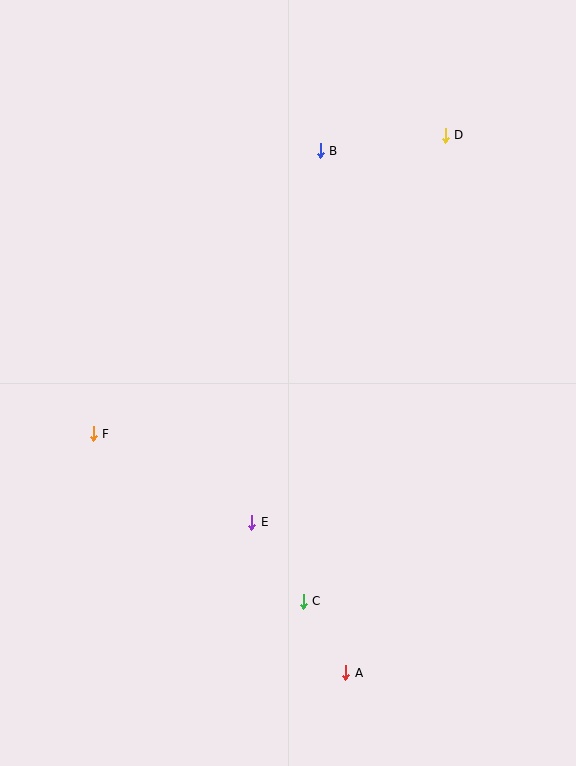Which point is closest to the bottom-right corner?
Point A is closest to the bottom-right corner.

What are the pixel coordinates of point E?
Point E is at (252, 522).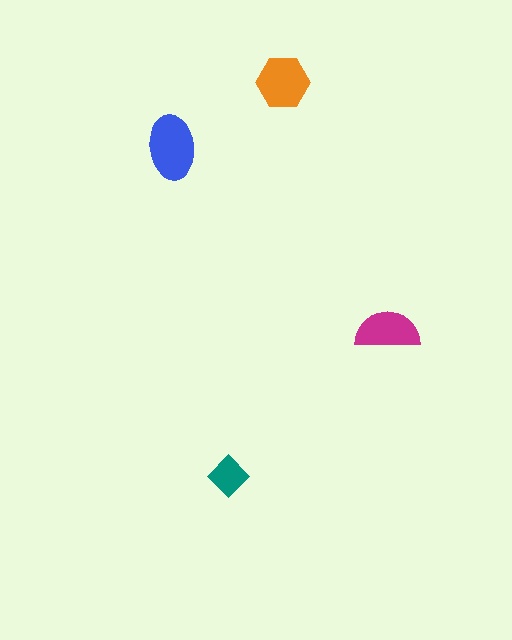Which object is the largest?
The blue ellipse.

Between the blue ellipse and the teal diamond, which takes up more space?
The blue ellipse.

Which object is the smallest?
The teal diamond.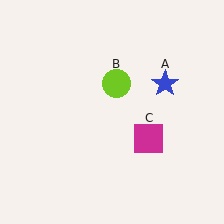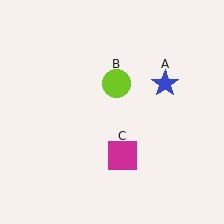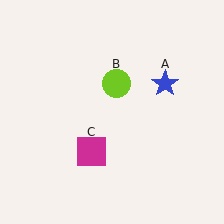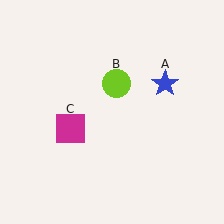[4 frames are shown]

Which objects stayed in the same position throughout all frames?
Blue star (object A) and lime circle (object B) remained stationary.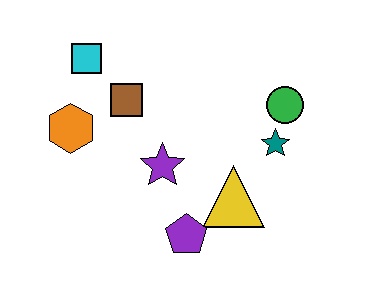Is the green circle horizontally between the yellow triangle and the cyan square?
No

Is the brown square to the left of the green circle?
Yes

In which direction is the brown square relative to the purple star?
The brown square is above the purple star.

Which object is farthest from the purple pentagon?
The cyan square is farthest from the purple pentagon.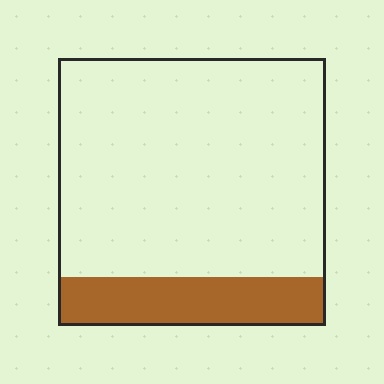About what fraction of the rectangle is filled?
About one sixth (1/6).